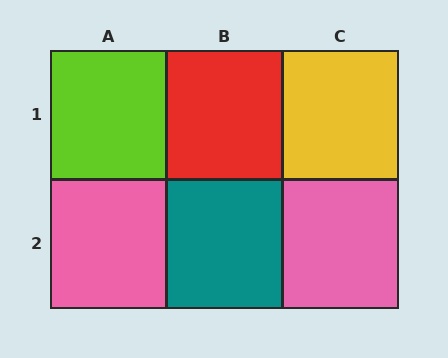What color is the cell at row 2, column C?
Pink.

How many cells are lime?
1 cell is lime.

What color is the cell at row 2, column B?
Teal.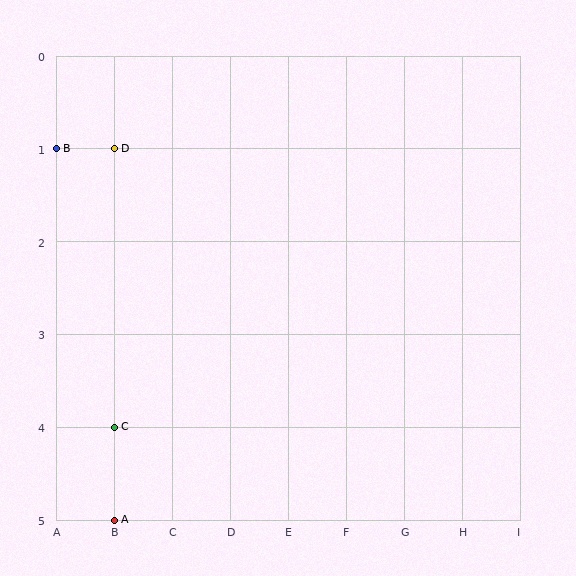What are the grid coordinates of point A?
Point A is at grid coordinates (B, 5).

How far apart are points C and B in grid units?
Points C and B are 1 column and 3 rows apart (about 3.2 grid units diagonally).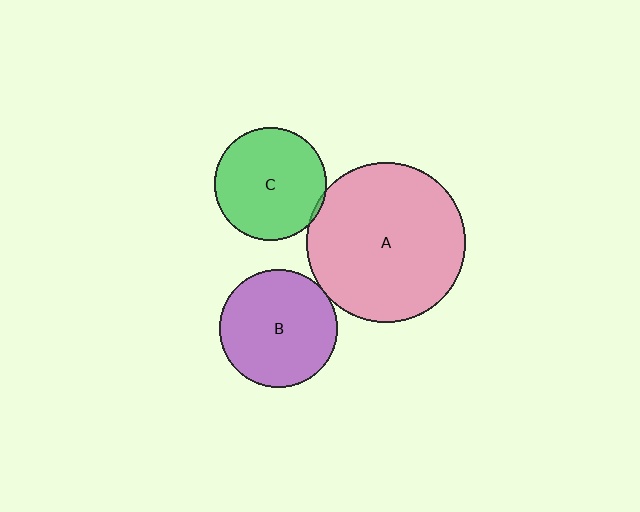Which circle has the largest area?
Circle A (pink).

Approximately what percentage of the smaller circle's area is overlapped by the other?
Approximately 5%.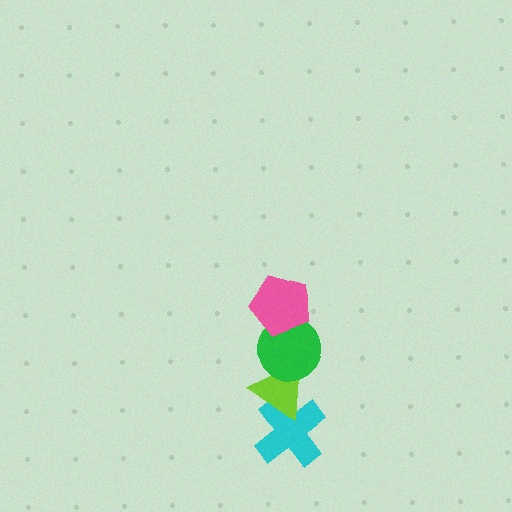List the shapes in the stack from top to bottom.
From top to bottom: the pink pentagon, the green circle, the lime triangle, the cyan cross.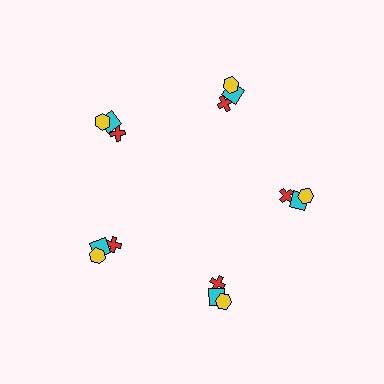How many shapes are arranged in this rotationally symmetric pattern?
There are 15 shapes, arranged in 5 groups of 3.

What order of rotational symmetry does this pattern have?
This pattern has 5-fold rotational symmetry.